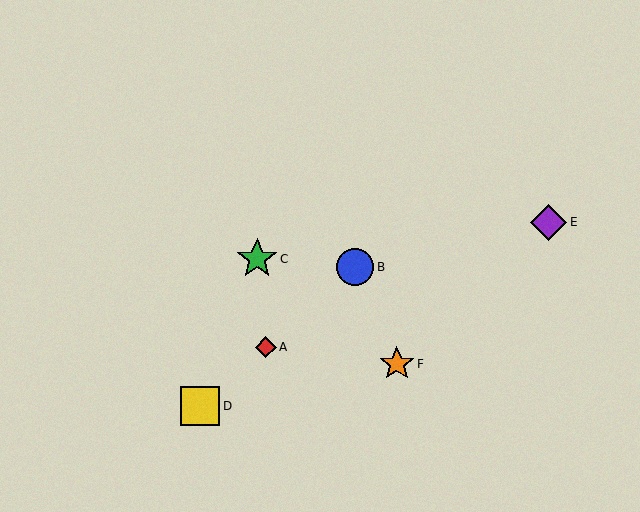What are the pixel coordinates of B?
Object B is at (355, 267).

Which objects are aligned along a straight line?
Objects A, B, D are aligned along a straight line.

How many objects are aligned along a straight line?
3 objects (A, B, D) are aligned along a straight line.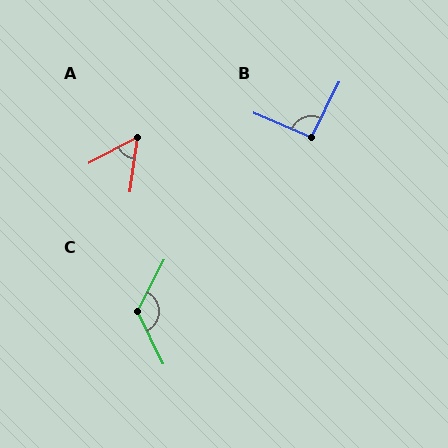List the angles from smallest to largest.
A (54°), B (94°), C (126°).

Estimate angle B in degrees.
Approximately 94 degrees.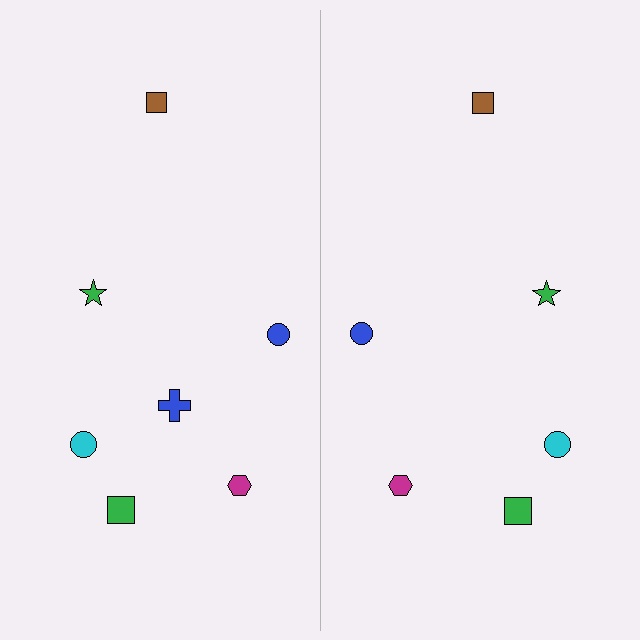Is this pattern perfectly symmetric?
No, the pattern is not perfectly symmetric. A blue cross is missing from the right side.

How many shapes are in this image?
There are 13 shapes in this image.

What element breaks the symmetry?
A blue cross is missing from the right side.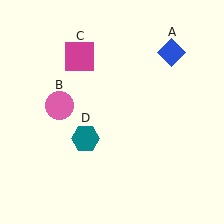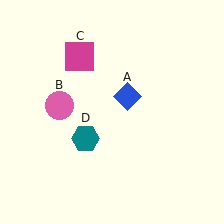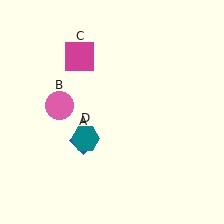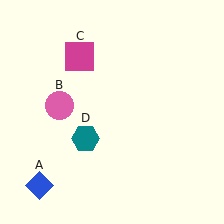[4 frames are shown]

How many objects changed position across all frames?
1 object changed position: blue diamond (object A).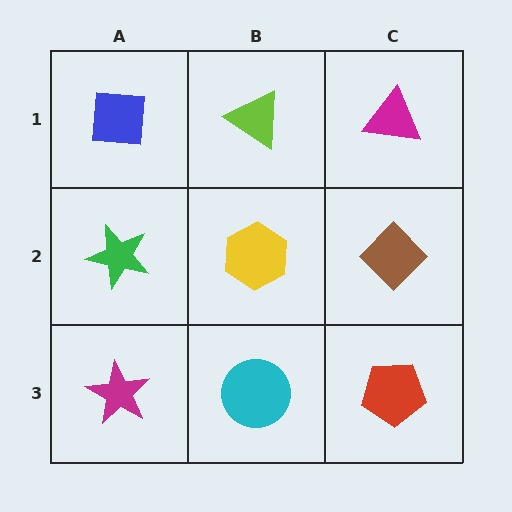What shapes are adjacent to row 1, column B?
A yellow hexagon (row 2, column B), a blue square (row 1, column A), a magenta triangle (row 1, column C).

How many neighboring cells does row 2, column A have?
3.